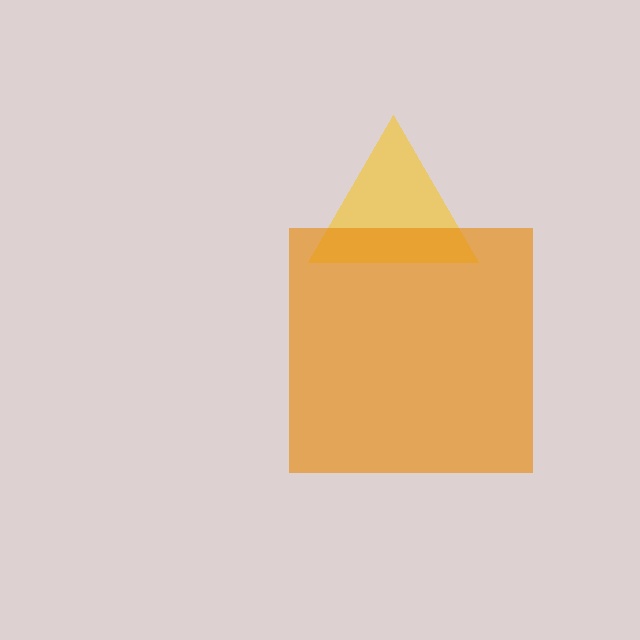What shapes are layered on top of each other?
The layered shapes are: a yellow triangle, an orange square.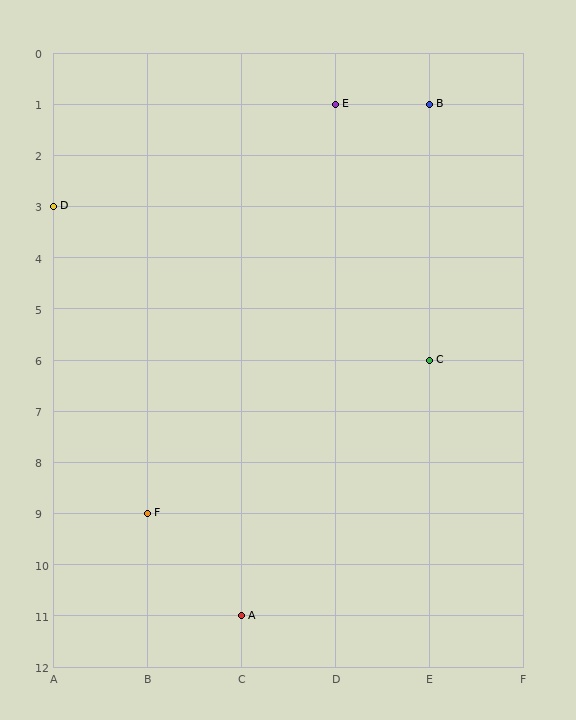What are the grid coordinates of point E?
Point E is at grid coordinates (D, 1).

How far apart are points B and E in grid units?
Points B and E are 1 column apart.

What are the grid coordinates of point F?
Point F is at grid coordinates (B, 9).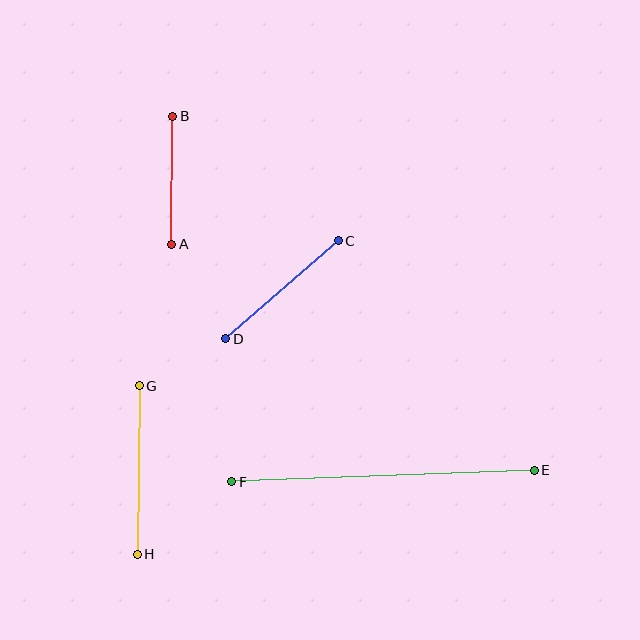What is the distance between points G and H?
The distance is approximately 168 pixels.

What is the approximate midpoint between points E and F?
The midpoint is at approximately (383, 476) pixels.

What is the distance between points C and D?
The distance is approximately 149 pixels.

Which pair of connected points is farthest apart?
Points E and F are farthest apart.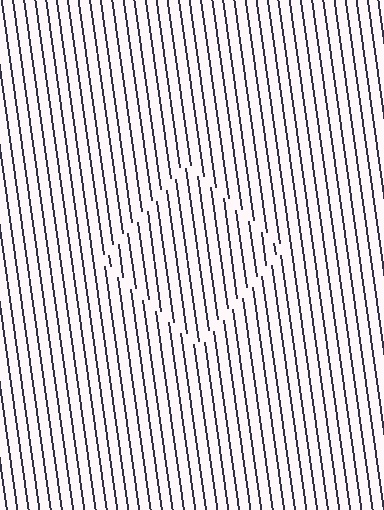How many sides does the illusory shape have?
4 sides — the line-ends trace a square.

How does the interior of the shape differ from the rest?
The interior of the shape contains the same grating, shifted by half a period — the contour is defined by the phase discontinuity where line-ends from the inner and outer gratings abut.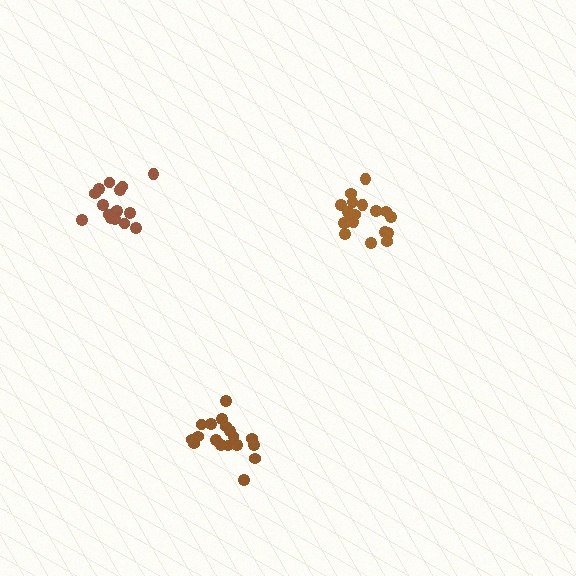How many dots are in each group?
Group 1: 17 dots, Group 2: 18 dots, Group 3: 18 dots (53 total).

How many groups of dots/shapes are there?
There are 3 groups.